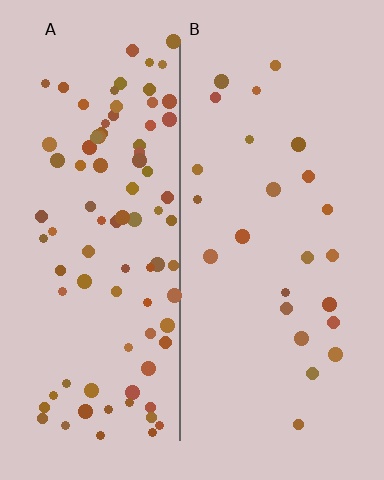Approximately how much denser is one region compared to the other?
Approximately 3.8× — region A over region B.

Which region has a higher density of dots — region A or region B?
A (the left).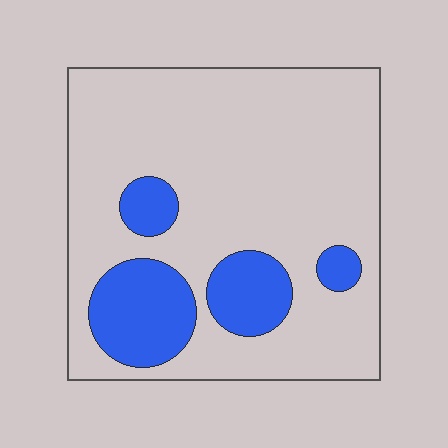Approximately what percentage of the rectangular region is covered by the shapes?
Approximately 20%.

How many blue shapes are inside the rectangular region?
4.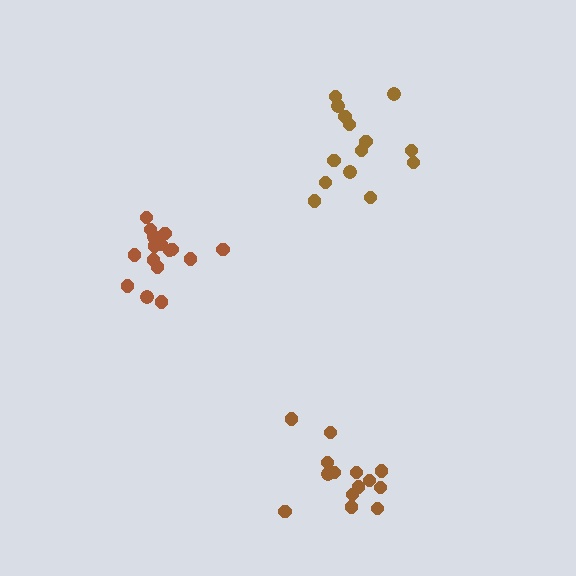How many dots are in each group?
Group 1: 14 dots, Group 2: 14 dots, Group 3: 17 dots (45 total).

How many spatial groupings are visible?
There are 3 spatial groupings.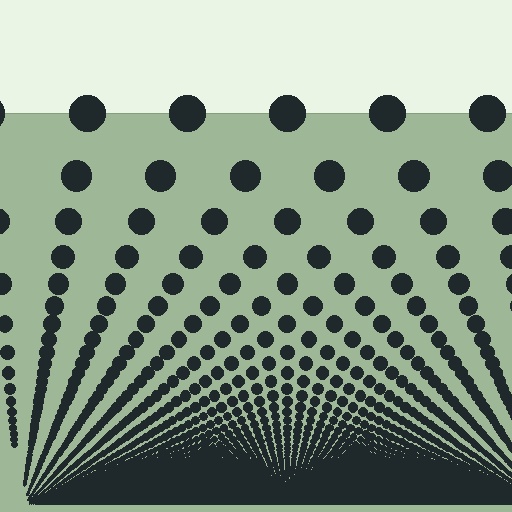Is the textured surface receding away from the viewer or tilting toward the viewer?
The surface appears to tilt toward the viewer. Texture elements get larger and sparser toward the top.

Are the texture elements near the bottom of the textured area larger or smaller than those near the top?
Smaller. The gradient is inverted — elements near the bottom are smaller and denser.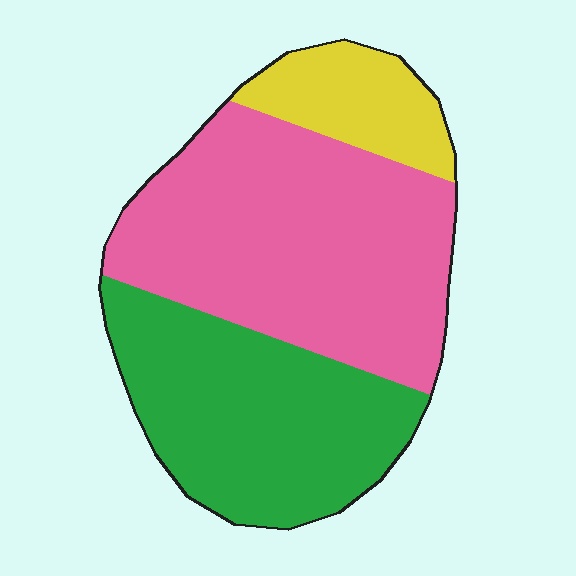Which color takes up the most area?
Pink, at roughly 50%.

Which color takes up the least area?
Yellow, at roughly 15%.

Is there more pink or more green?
Pink.